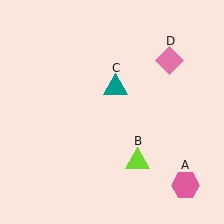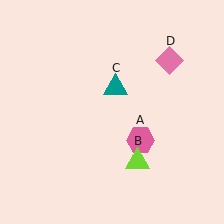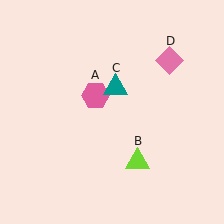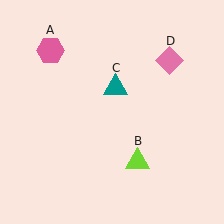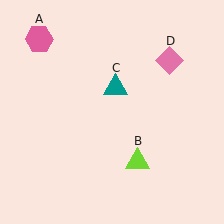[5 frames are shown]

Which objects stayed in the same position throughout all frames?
Lime triangle (object B) and teal triangle (object C) and pink diamond (object D) remained stationary.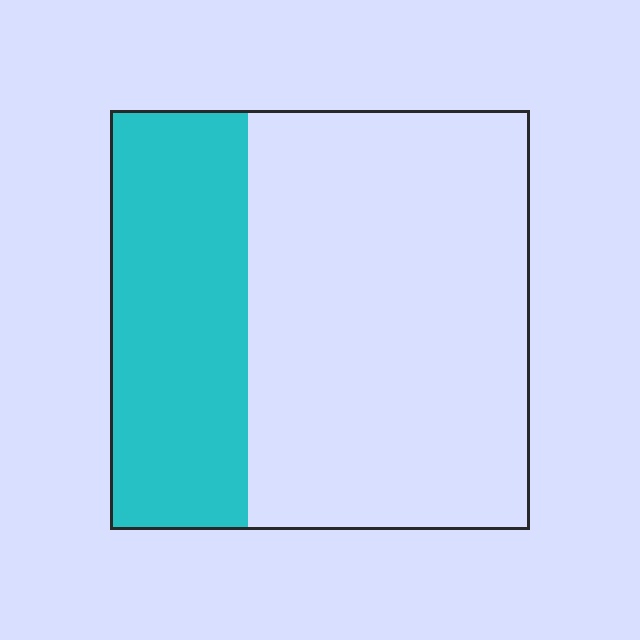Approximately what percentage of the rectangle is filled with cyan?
Approximately 35%.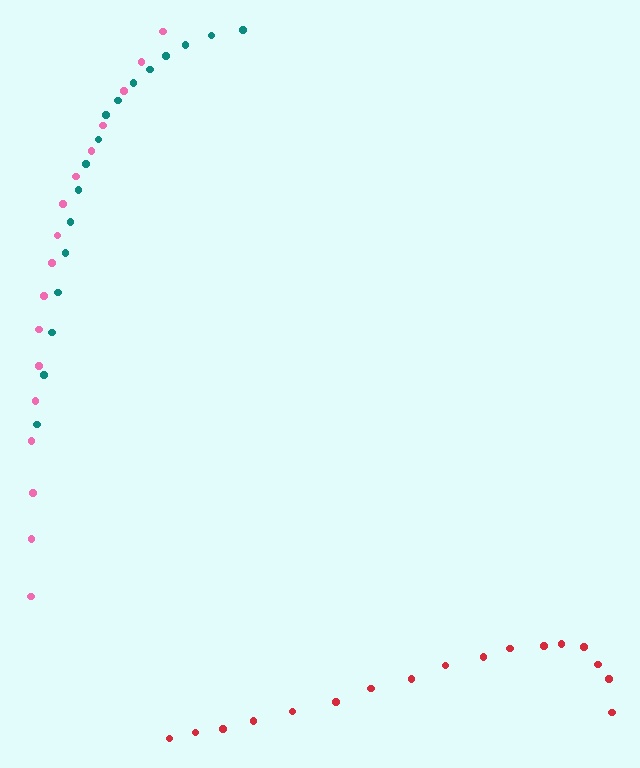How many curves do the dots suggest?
There are 3 distinct paths.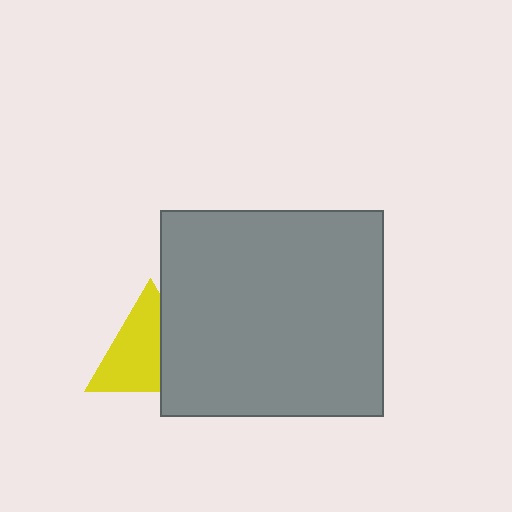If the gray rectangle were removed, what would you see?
You would see the complete yellow triangle.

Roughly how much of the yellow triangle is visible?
About half of it is visible (roughly 63%).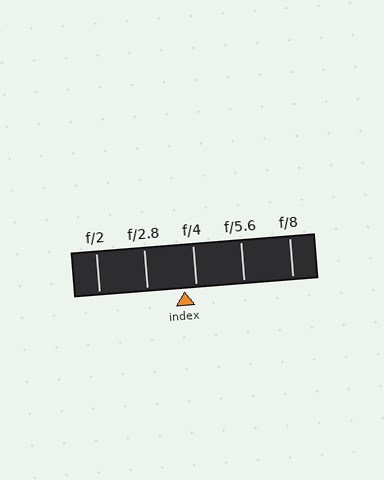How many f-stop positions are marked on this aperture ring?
There are 5 f-stop positions marked.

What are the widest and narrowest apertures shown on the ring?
The widest aperture shown is f/2 and the narrowest is f/8.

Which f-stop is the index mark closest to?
The index mark is closest to f/4.